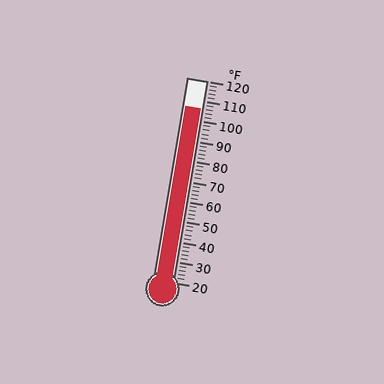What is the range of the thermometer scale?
The thermometer scale ranges from 20°F to 120°F.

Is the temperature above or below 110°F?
The temperature is below 110°F.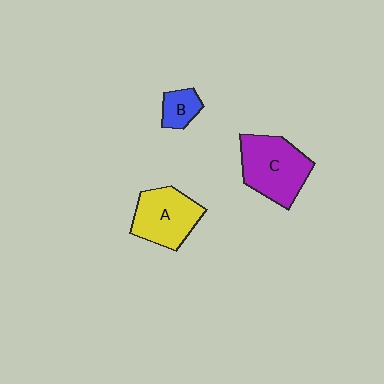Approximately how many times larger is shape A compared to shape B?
Approximately 2.5 times.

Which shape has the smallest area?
Shape B (blue).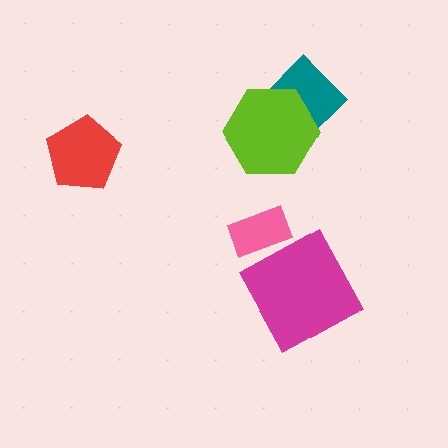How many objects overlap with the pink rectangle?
0 objects overlap with the pink rectangle.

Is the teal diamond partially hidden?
Yes, it is partially covered by another shape.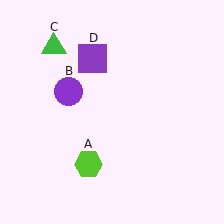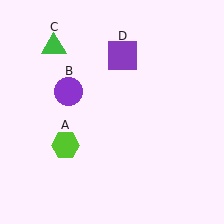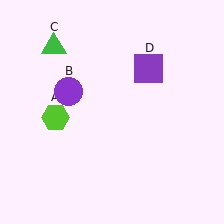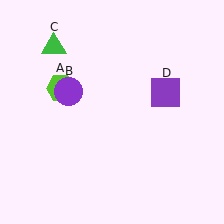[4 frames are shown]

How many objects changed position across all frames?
2 objects changed position: lime hexagon (object A), purple square (object D).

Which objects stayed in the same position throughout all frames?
Purple circle (object B) and green triangle (object C) remained stationary.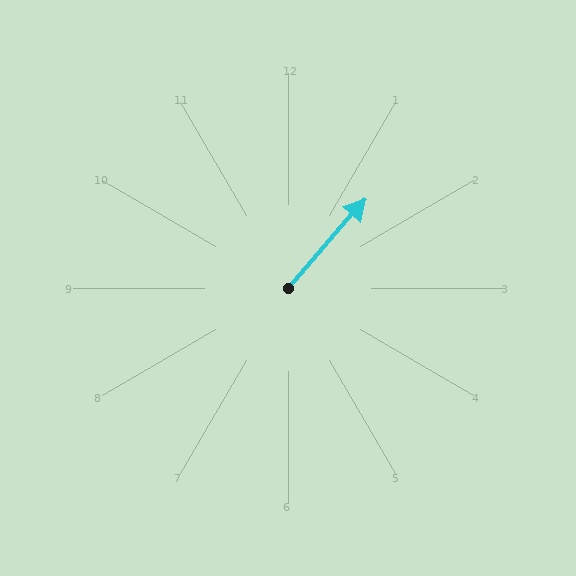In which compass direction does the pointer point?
Northeast.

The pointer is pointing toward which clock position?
Roughly 1 o'clock.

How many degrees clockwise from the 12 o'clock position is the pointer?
Approximately 41 degrees.